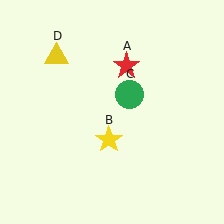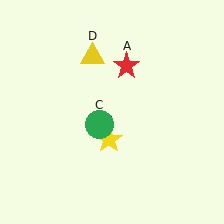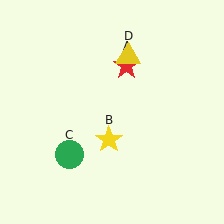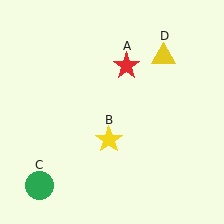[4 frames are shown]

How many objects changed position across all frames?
2 objects changed position: green circle (object C), yellow triangle (object D).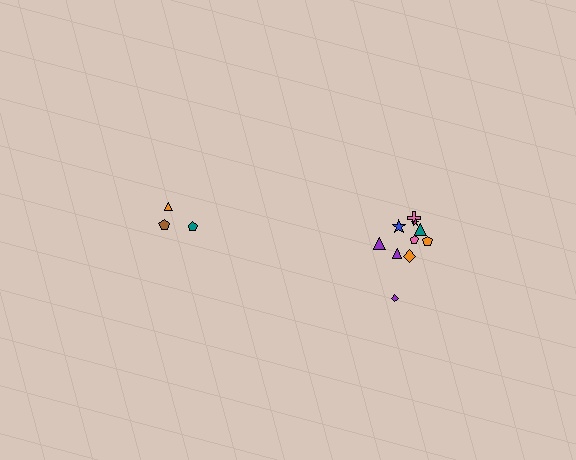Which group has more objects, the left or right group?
The right group.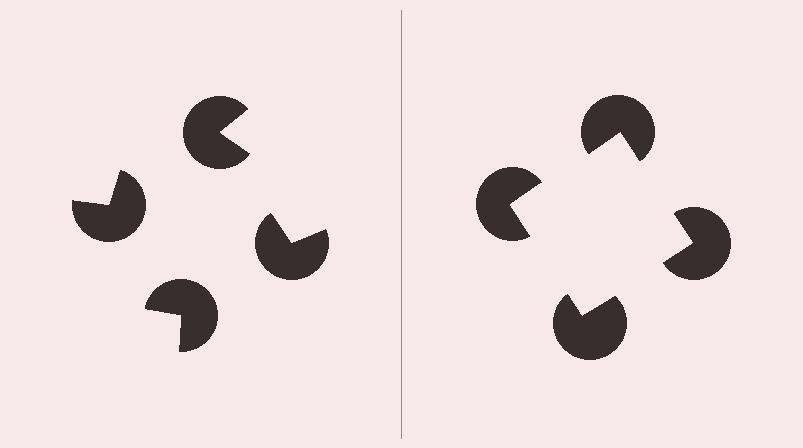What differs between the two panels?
The pac-man discs are positioned identically on both sides; only the wedge orientations differ. On the right they align to a square; on the left they are misaligned.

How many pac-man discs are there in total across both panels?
8 — 4 on each side.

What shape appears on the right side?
An illusory square.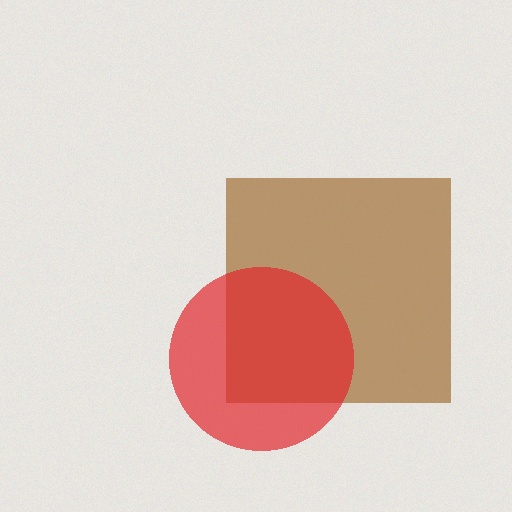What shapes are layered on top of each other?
The layered shapes are: a brown square, a red circle.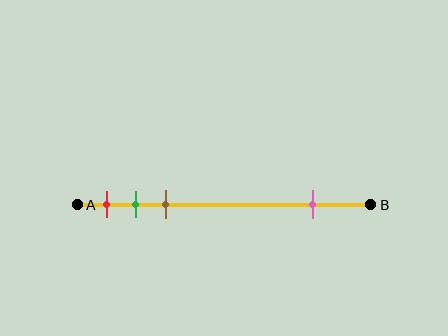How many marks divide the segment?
There are 4 marks dividing the segment.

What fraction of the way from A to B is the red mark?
The red mark is approximately 10% (0.1) of the way from A to B.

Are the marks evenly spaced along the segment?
No, the marks are not evenly spaced.